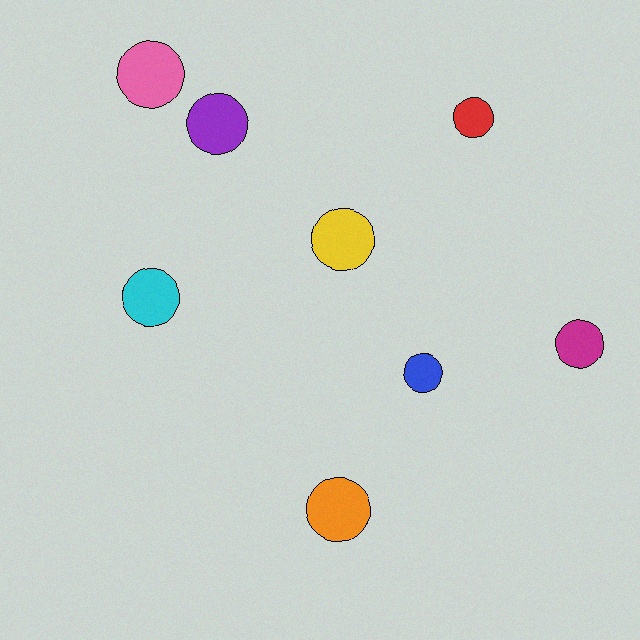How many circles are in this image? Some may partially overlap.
There are 8 circles.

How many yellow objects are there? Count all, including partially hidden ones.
There is 1 yellow object.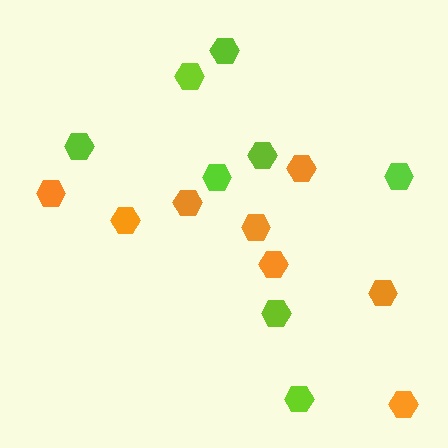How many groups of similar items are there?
There are 2 groups: one group of lime hexagons (8) and one group of orange hexagons (8).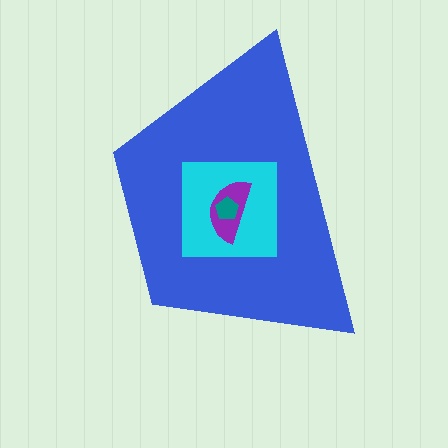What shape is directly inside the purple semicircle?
The teal pentagon.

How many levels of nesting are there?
4.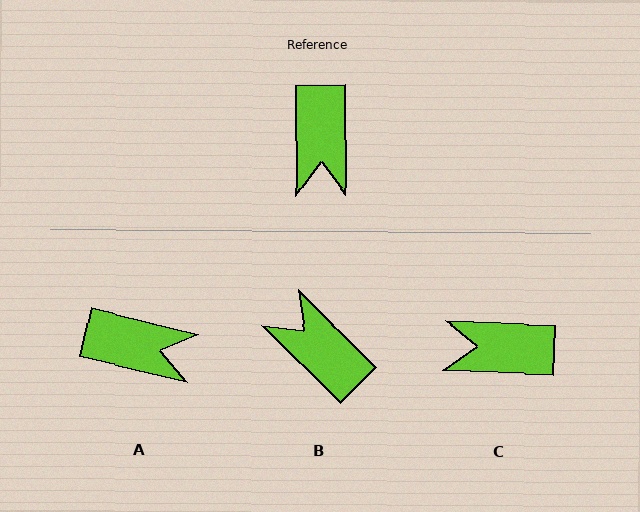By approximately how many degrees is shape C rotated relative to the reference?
Approximately 93 degrees clockwise.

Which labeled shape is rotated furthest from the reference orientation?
B, about 136 degrees away.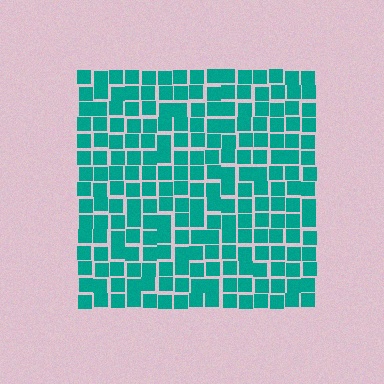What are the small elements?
The small elements are squares.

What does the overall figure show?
The overall figure shows a square.